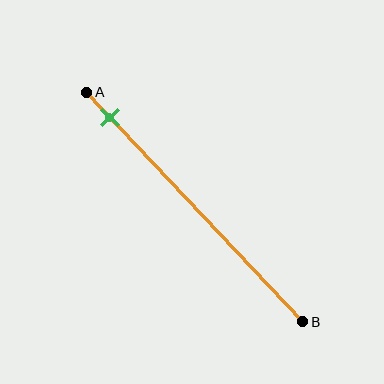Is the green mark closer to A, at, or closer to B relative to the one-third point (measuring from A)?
The green mark is closer to point A than the one-third point of segment AB.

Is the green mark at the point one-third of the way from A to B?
No, the mark is at about 10% from A, not at the 33% one-third point.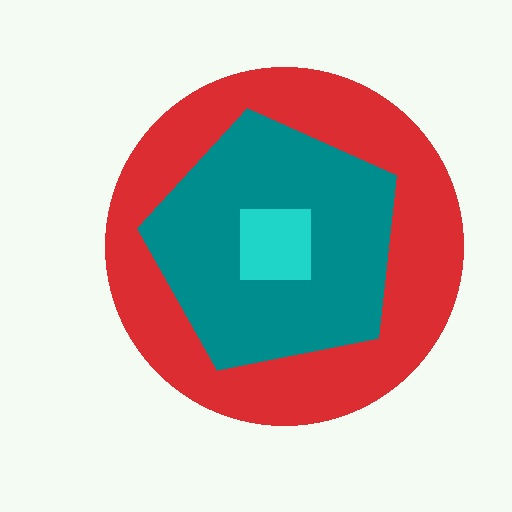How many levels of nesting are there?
3.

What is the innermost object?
The cyan square.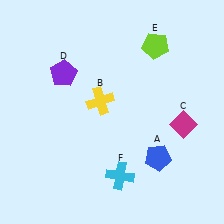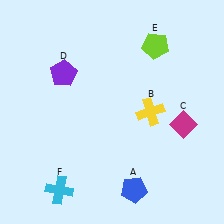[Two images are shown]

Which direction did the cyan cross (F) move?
The cyan cross (F) moved left.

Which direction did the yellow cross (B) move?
The yellow cross (B) moved right.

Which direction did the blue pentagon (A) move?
The blue pentagon (A) moved down.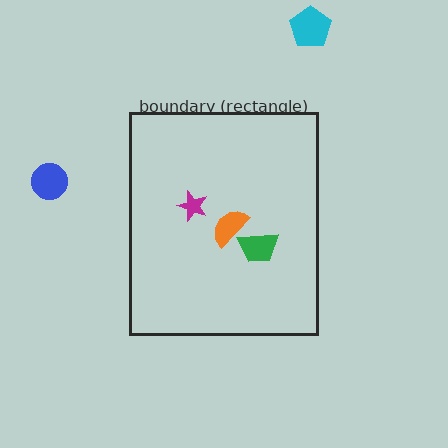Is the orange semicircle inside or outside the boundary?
Inside.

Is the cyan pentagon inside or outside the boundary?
Outside.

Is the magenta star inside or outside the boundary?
Inside.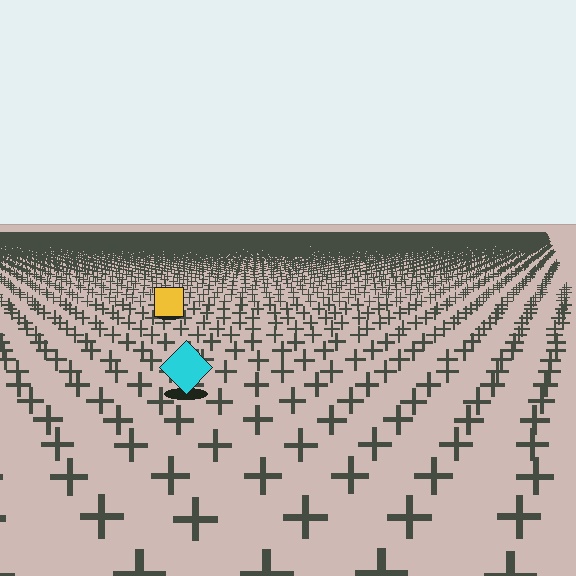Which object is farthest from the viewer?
The yellow square is farthest from the viewer. It appears smaller and the ground texture around it is denser.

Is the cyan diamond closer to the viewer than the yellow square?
Yes. The cyan diamond is closer — you can tell from the texture gradient: the ground texture is coarser near it.